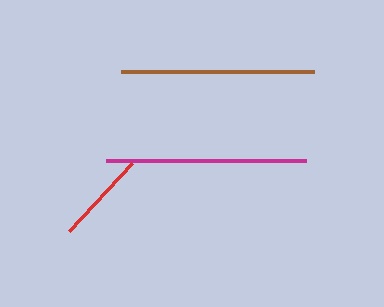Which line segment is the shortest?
The red line is the shortest at approximately 93 pixels.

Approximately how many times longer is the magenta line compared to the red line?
The magenta line is approximately 2.2 times the length of the red line.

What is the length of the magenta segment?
The magenta segment is approximately 200 pixels long.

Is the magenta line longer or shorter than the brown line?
The magenta line is longer than the brown line.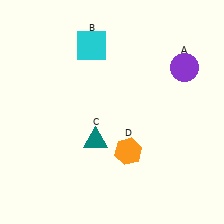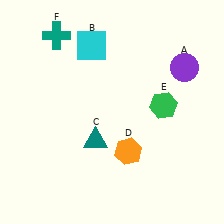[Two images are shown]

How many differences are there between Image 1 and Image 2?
There are 2 differences between the two images.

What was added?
A green hexagon (E), a teal cross (F) were added in Image 2.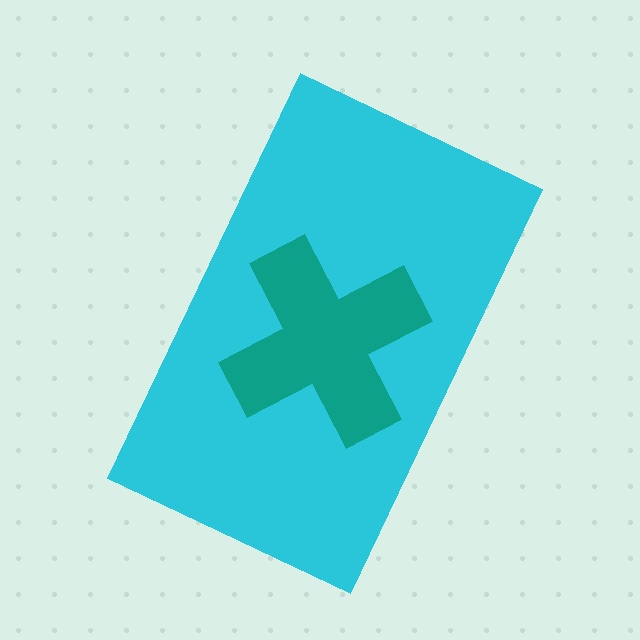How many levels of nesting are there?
2.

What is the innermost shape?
The teal cross.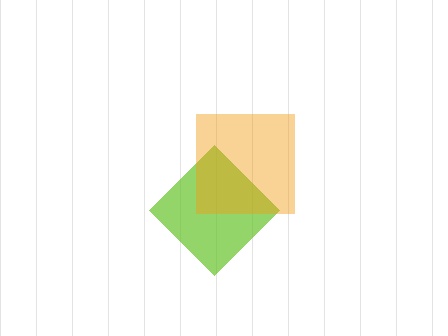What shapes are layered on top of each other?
The layered shapes are: a lime diamond, an orange square.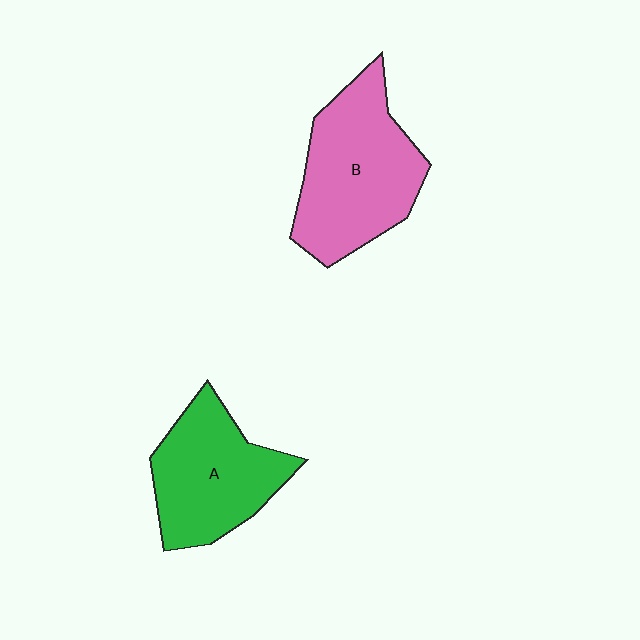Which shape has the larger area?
Shape B (pink).